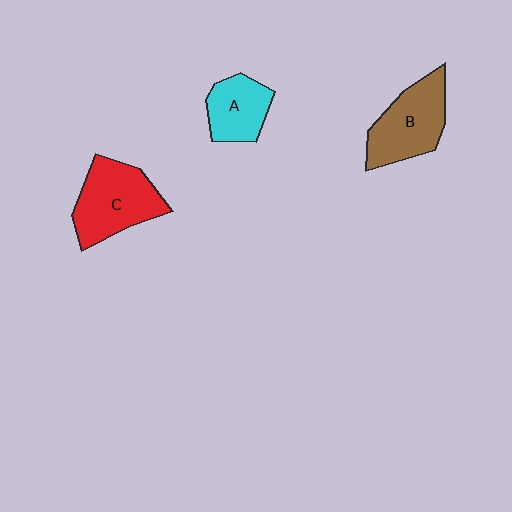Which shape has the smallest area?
Shape A (cyan).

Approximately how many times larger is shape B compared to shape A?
Approximately 1.4 times.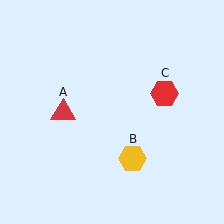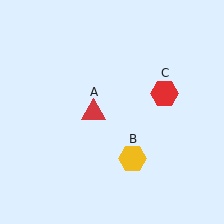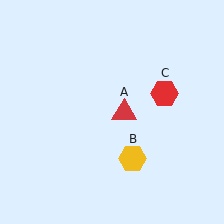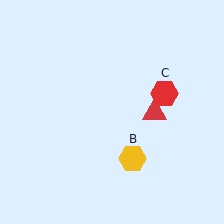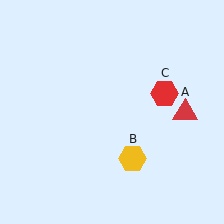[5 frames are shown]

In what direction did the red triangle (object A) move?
The red triangle (object A) moved right.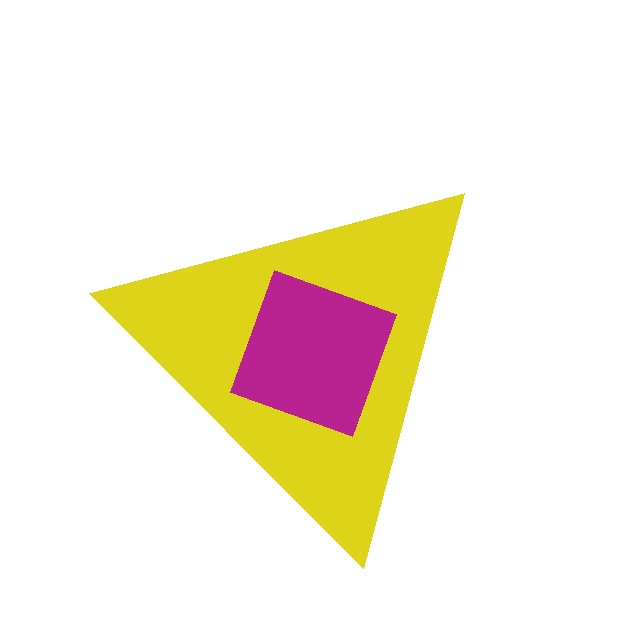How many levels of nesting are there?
2.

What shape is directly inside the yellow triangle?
The magenta square.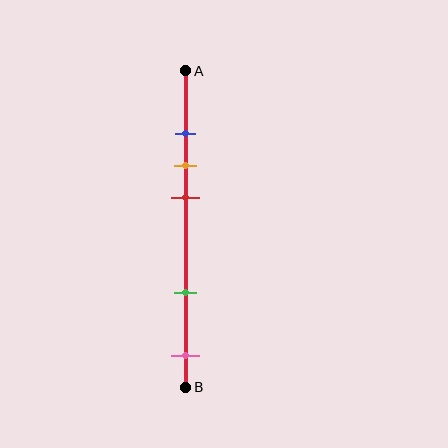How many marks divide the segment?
There are 5 marks dividing the segment.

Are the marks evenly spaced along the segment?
No, the marks are not evenly spaced.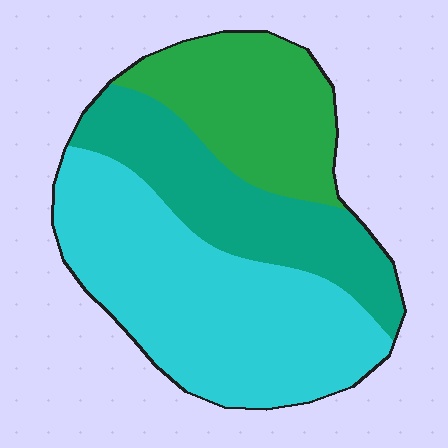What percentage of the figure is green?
Green covers roughly 25% of the figure.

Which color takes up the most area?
Cyan, at roughly 50%.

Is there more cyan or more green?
Cyan.